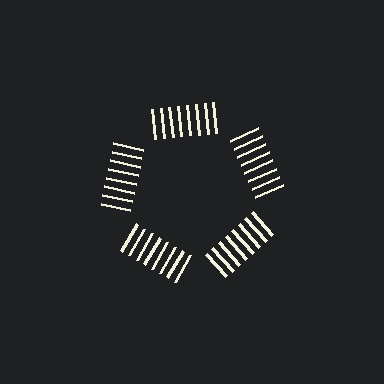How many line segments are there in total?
40 — 8 along each of the 5 edges.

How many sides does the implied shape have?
5 sides — the line-ends trace a pentagon.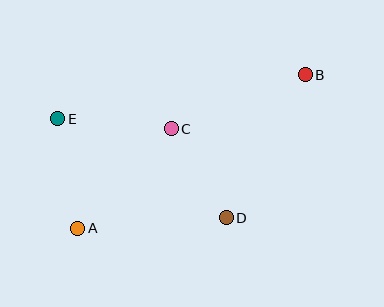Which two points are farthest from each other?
Points A and B are farthest from each other.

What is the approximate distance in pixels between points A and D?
The distance between A and D is approximately 149 pixels.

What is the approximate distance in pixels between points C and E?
The distance between C and E is approximately 114 pixels.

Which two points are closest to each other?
Points C and D are closest to each other.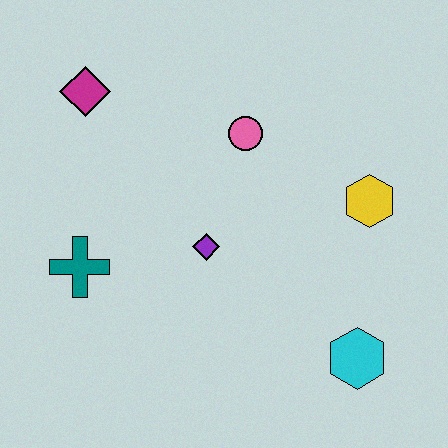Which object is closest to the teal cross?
The purple diamond is closest to the teal cross.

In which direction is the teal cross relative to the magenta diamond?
The teal cross is below the magenta diamond.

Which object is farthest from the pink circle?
The cyan hexagon is farthest from the pink circle.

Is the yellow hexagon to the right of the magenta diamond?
Yes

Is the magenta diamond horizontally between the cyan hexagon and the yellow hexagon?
No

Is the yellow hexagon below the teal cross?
No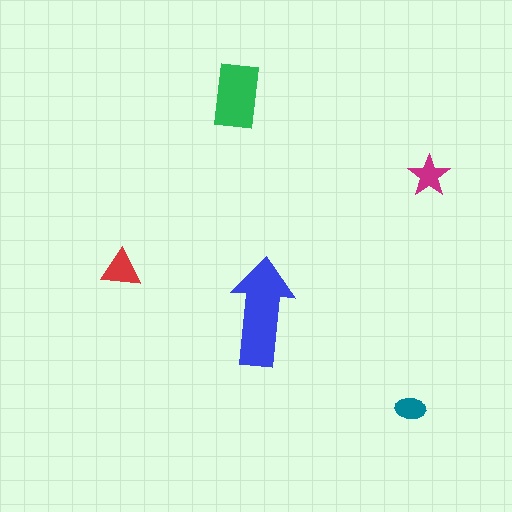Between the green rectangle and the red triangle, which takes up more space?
The green rectangle.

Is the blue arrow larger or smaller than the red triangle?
Larger.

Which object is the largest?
The blue arrow.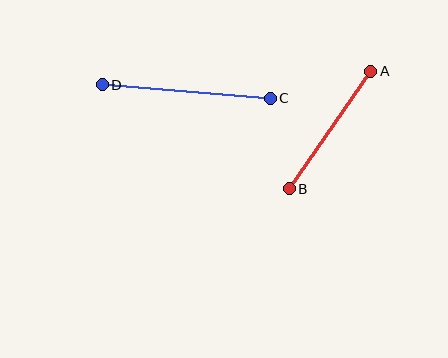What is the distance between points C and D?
The distance is approximately 169 pixels.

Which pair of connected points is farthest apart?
Points C and D are farthest apart.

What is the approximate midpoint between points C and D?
The midpoint is at approximately (186, 91) pixels.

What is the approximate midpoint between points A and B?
The midpoint is at approximately (330, 130) pixels.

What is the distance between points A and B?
The distance is approximately 143 pixels.